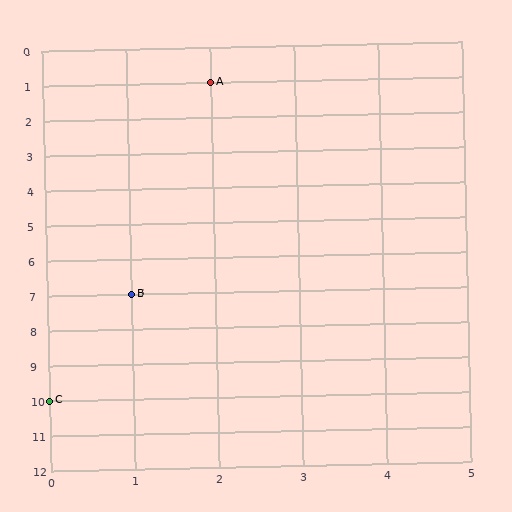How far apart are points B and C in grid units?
Points B and C are 1 column and 3 rows apart (about 3.2 grid units diagonally).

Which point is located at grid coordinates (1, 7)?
Point B is at (1, 7).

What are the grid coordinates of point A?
Point A is at grid coordinates (2, 1).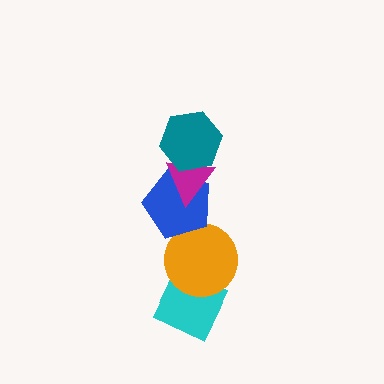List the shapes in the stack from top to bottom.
From top to bottom: the teal hexagon, the magenta triangle, the blue pentagon, the orange circle, the cyan diamond.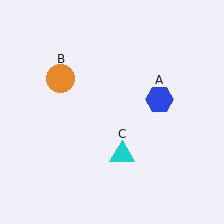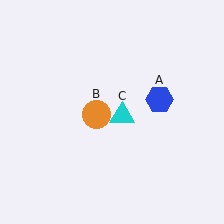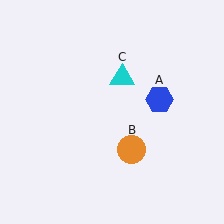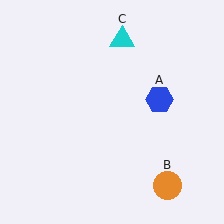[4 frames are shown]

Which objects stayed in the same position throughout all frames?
Blue hexagon (object A) remained stationary.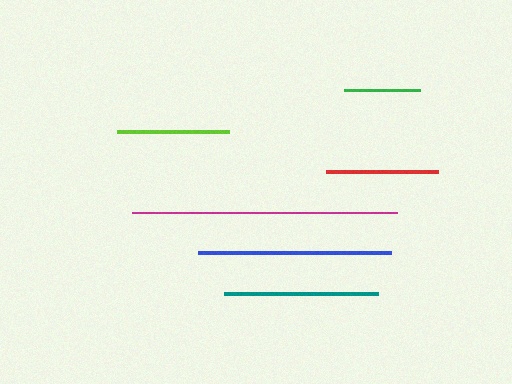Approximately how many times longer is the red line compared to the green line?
The red line is approximately 1.5 times the length of the green line.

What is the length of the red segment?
The red segment is approximately 112 pixels long.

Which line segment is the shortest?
The green line is the shortest at approximately 76 pixels.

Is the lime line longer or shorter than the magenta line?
The magenta line is longer than the lime line.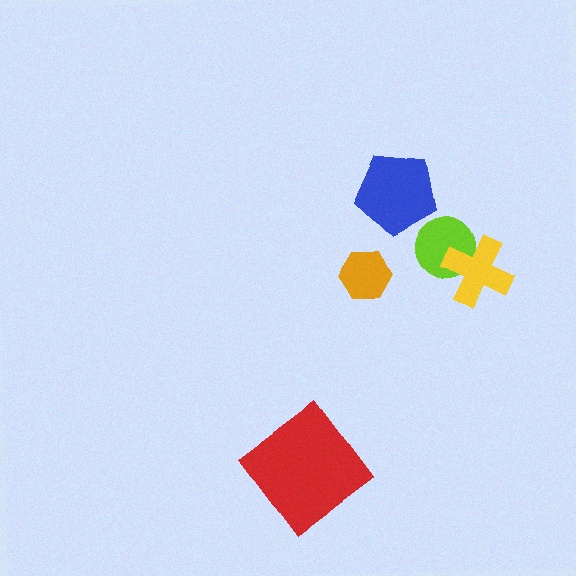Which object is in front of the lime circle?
The yellow cross is in front of the lime circle.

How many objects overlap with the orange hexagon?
0 objects overlap with the orange hexagon.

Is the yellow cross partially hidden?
No, no other shape covers it.